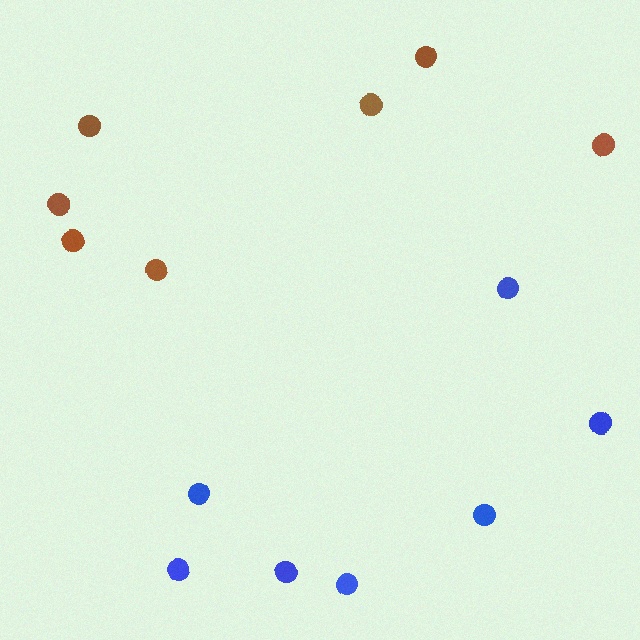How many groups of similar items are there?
There are 2 groups: one group of blue circles (7) and one group of brown circles (7).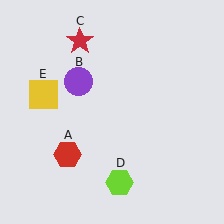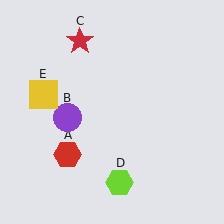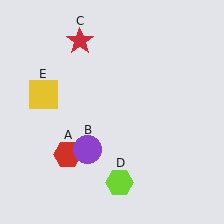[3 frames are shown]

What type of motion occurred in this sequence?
The purple circle (object B) rotated counterclockwise around the center of the scene.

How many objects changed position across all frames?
1 object changed position: purple circle (object B).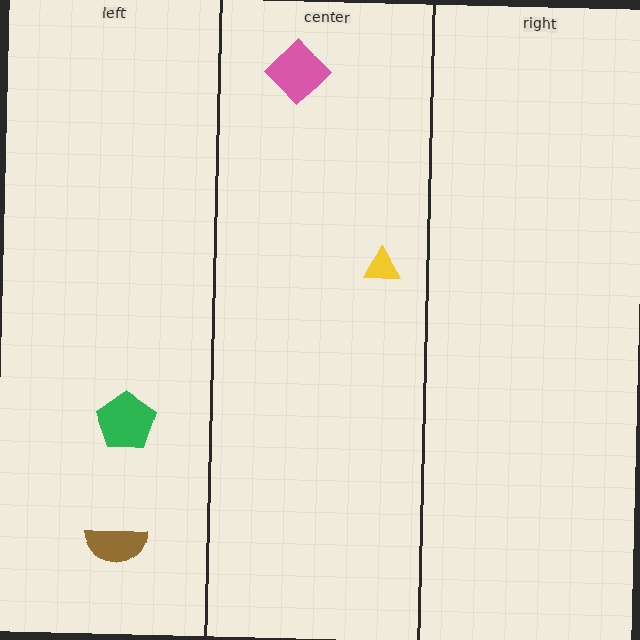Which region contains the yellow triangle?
The center region.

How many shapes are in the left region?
2.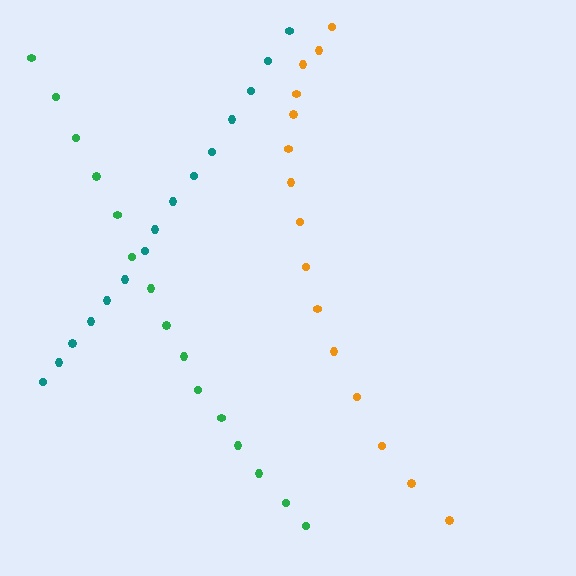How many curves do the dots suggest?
There are 3 distinct paths.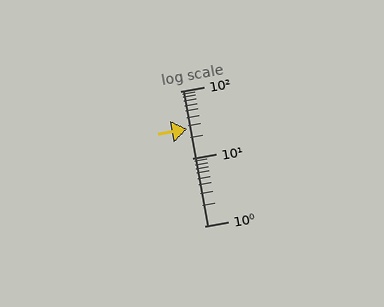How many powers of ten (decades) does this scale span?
The scale spans 2 decades, from 1 to 100.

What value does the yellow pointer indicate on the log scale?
The pointer indicates approximately 27.